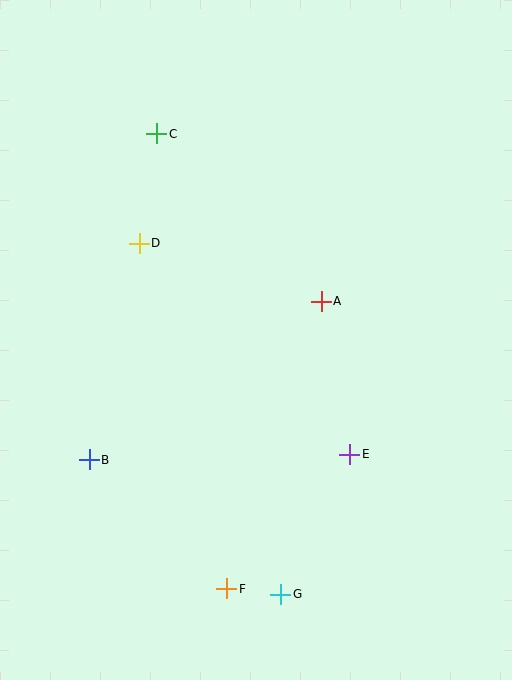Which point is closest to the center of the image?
Point A at (321, 301) is closest to the center.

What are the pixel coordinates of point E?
Point E is at (350, 454).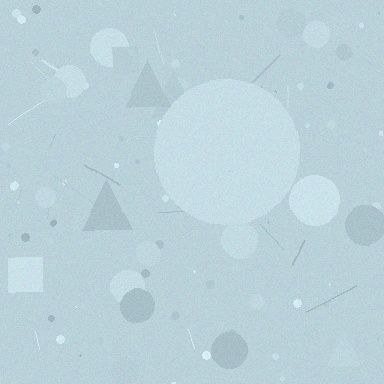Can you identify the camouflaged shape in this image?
The camouflaged shape is a circle.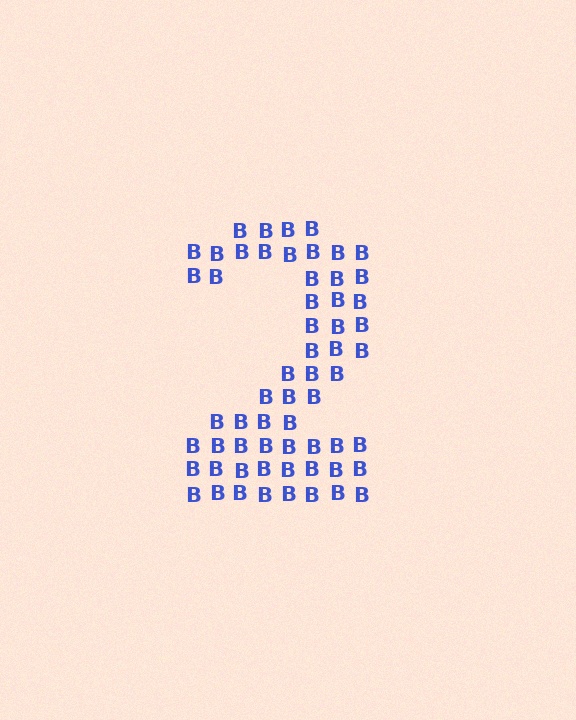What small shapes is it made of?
It is made of small letter B's.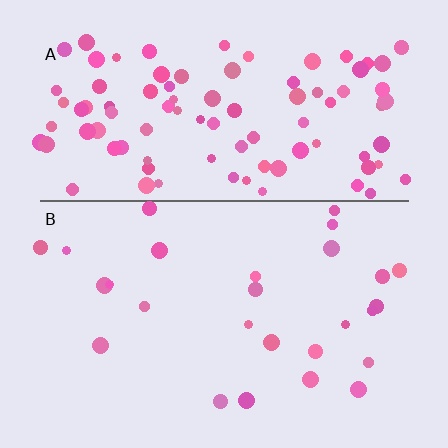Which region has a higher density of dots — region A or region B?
A (the top).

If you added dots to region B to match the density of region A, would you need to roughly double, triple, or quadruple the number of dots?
Approximately quadruple.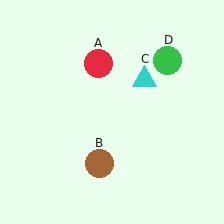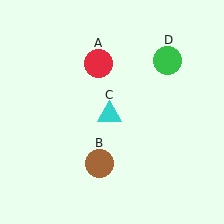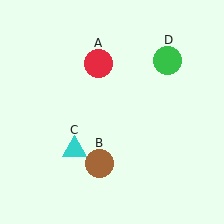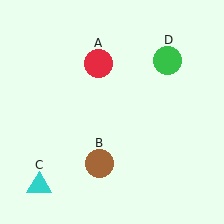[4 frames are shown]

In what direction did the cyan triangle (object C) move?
The cyan triangle (object C) moved down and to the left.